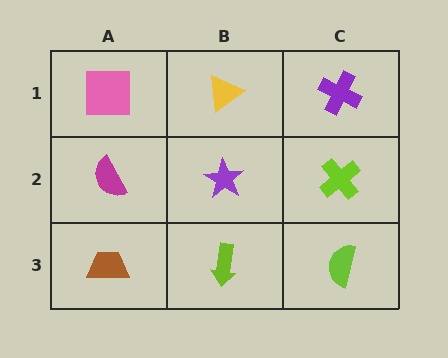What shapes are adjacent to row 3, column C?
A lime cross (row 2, column C), a lime arrow (row 3, column B).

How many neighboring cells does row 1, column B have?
3.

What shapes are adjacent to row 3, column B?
A purple star (row 2, column B), a brown trapezoid (row 3, column A), a lime semicircle (row 3, column C).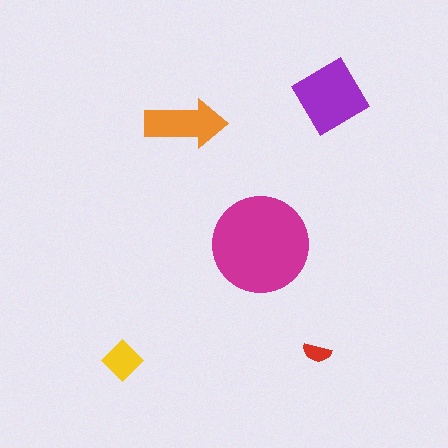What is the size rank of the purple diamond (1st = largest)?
2nd.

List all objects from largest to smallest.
The magenta circle, the purple diamond, the orange arrow, the yellow diamond, the red semicircle.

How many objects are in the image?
There are 5 objects in the image.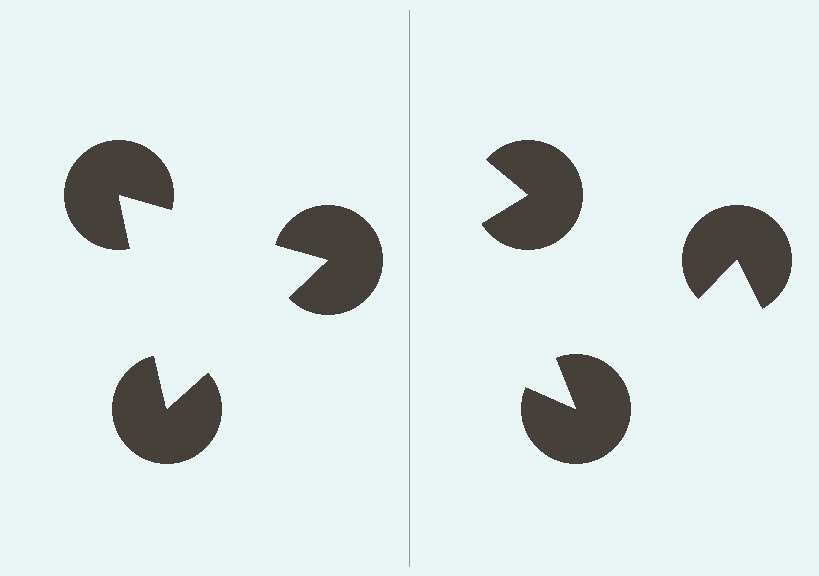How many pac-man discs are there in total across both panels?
6 — 3 on each side.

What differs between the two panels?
The pac-man discs are positioned identically on both sides; only the wedge orientations differ. On the left they align to a triangle; on the right they are misaligned.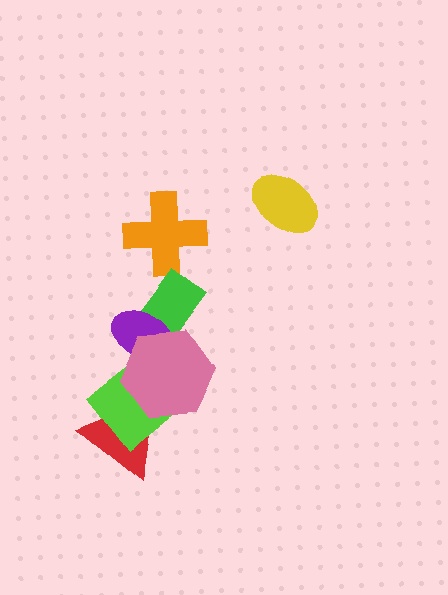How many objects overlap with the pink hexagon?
4 objects overlap with the pink hexagon.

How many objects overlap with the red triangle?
2 objects overlap with the red triangle.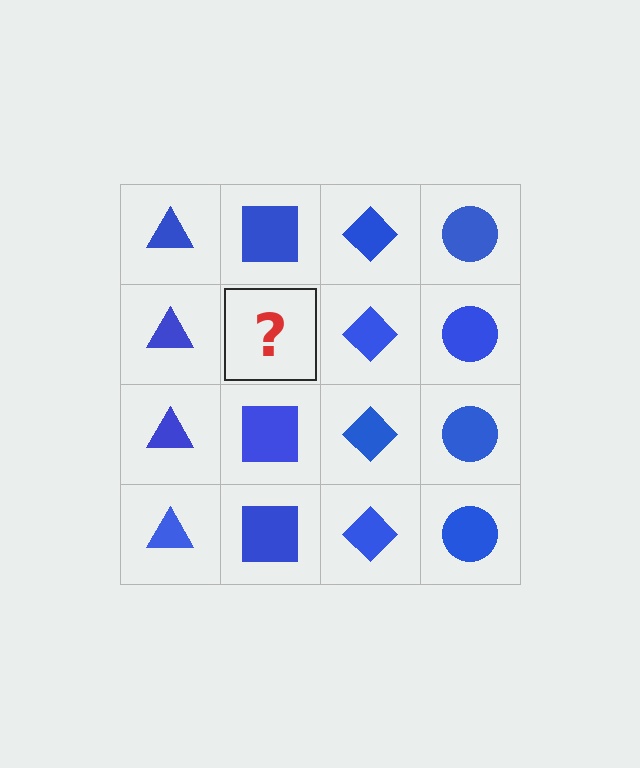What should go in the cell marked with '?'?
The missing cell should contain a blue square.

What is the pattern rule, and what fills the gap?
The rule is that each column has a consistent shape. The gap should be filled with a blue square.